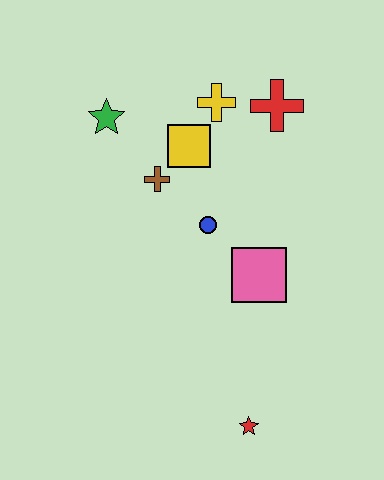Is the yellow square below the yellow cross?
Yes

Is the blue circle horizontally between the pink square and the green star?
Yes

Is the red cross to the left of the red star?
No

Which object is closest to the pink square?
The blue circle is closest to the pink square.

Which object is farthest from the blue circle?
The red star is farthest from the blue circle.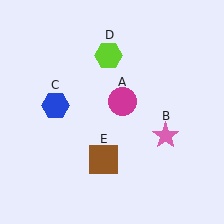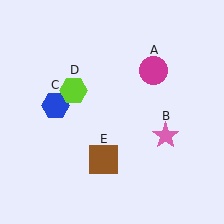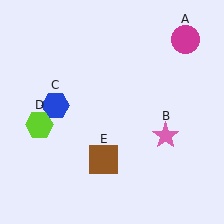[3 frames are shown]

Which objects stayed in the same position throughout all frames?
Pink star (object B) and blue hexagon (object C) and brown square (object E) remained stationary.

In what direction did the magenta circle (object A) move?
The magenta circle (object A) moved up and to the right.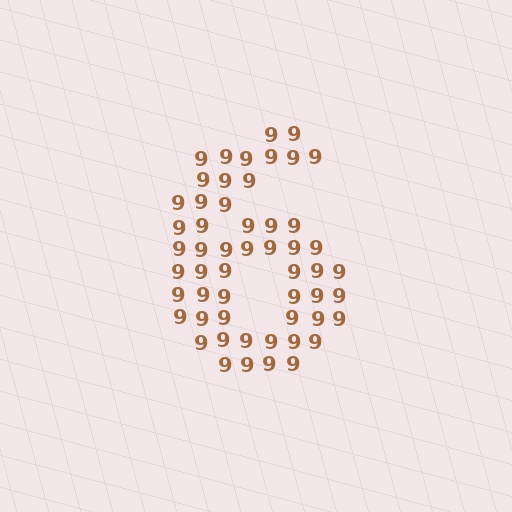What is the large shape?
The large shape is the digit 6.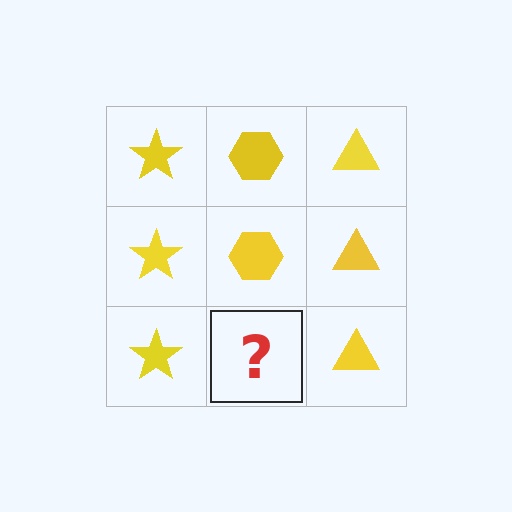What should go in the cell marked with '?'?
The missing cell should contain a yellow hexagon.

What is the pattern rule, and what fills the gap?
The rule is that each column has a consistent shape. The gap should be filled with a yellow hexagon.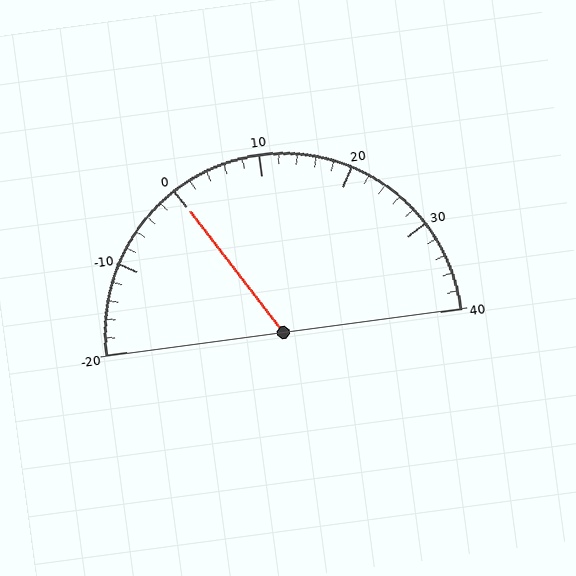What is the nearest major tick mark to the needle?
The nearest major tick mark is 0.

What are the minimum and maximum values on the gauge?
The gauge ranges from -20 to 40.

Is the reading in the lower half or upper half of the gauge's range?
The reading is in the lower half of the range (-20 to 40).